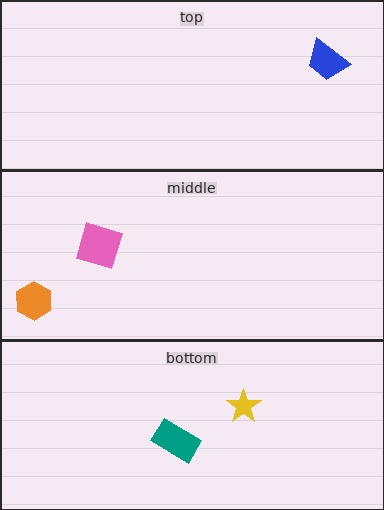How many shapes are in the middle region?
2.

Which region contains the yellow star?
The bottom region.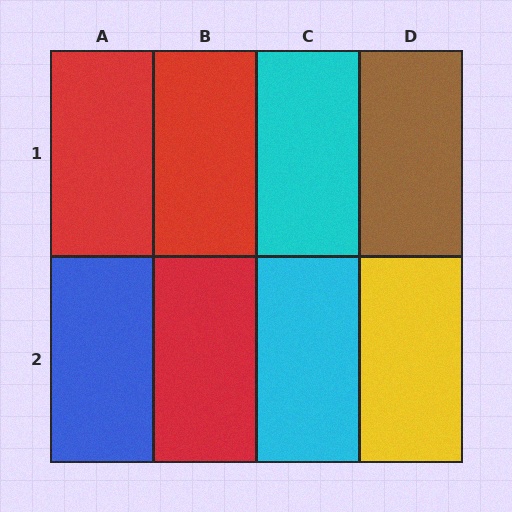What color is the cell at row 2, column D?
Yellow.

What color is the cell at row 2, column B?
Red.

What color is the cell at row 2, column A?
Blue.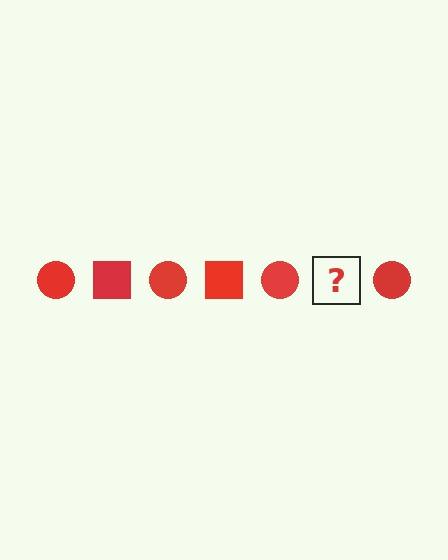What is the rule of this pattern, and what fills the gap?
The rule is that the pattern cycles through circle, square shapes in red. The gap should be filled with a red square.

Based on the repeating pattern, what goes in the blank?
The blank should be a red square.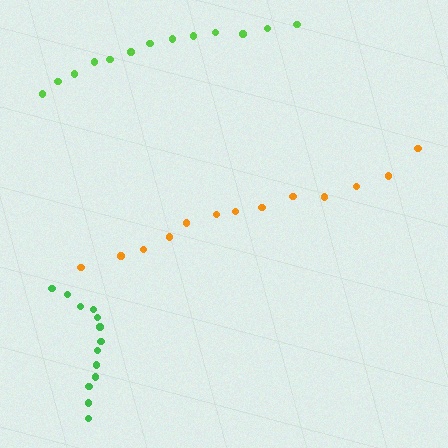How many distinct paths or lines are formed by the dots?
There are 3 distinct paths.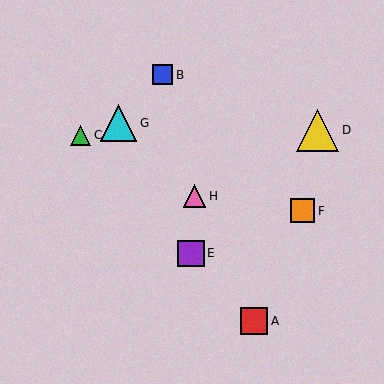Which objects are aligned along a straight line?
Objects A, C, E are aligned along a straight line.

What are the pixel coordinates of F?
Object F is at (303, 211).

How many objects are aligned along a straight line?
3 objects (A, C, E) are aligned along a straight line.